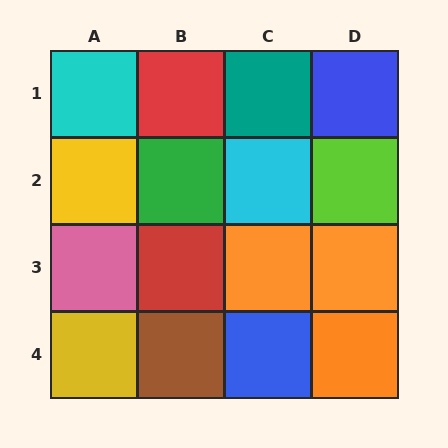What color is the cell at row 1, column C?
Teal.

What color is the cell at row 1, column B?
Red.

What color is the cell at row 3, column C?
Orange.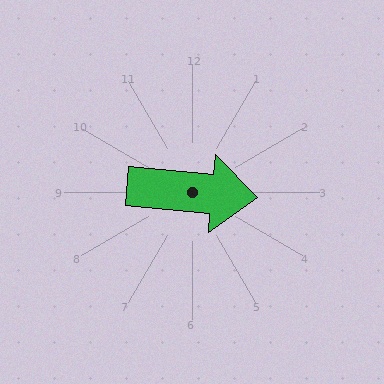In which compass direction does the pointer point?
East.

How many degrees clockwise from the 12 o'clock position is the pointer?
Approximately 95 degrees.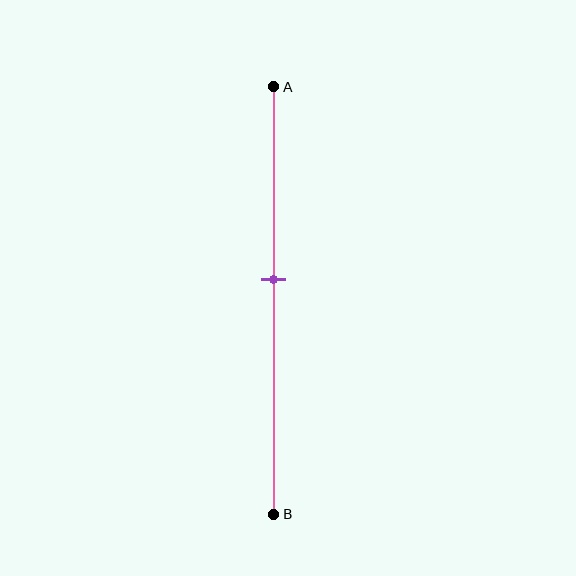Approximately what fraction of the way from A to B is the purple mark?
The purple mark is approximately 45% of the way from A to B.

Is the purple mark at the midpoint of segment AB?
No, the mark is at about 45% from A, not at the 50% midpoint.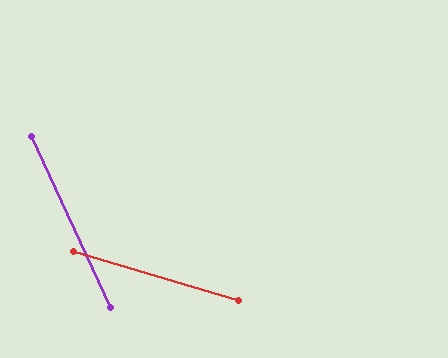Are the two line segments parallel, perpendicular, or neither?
Neither parallel nor perpendicular — they differ by about 49°.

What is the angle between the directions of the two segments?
Approximately 49 degrees.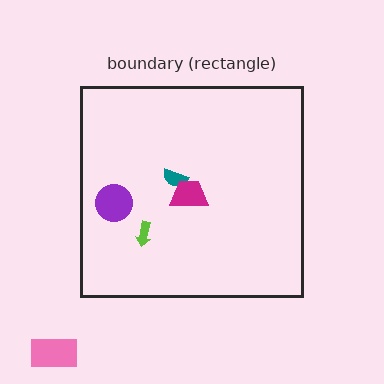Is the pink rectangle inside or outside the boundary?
Outside.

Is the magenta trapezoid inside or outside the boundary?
Inside.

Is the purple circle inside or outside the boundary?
Inside.